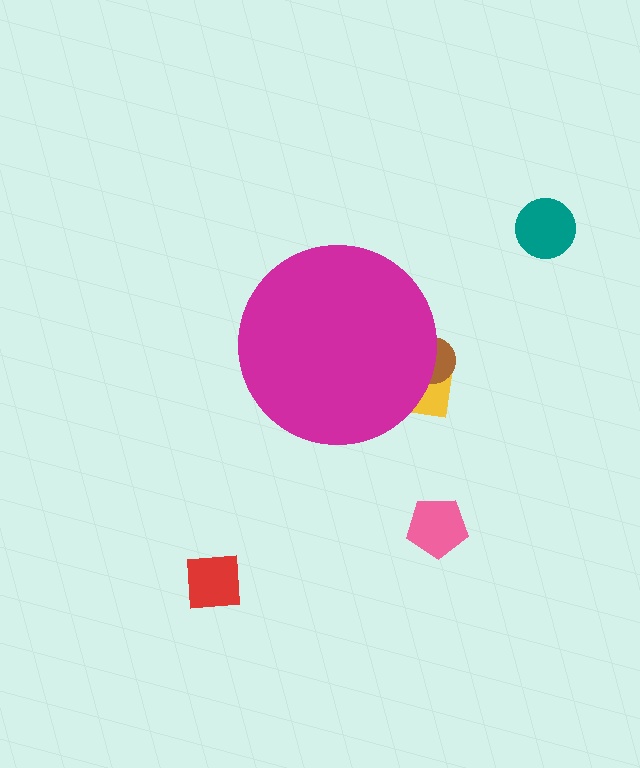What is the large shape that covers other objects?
A magenta circle.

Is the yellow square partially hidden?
Yes, the yellow square is partially hidden behind the magenta circle.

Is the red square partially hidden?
No, the red square is fully visible.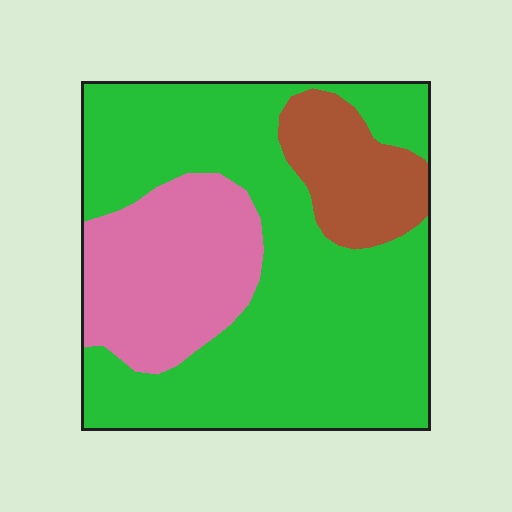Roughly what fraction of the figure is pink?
Pink covers 23% of the figure.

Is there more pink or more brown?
Pink.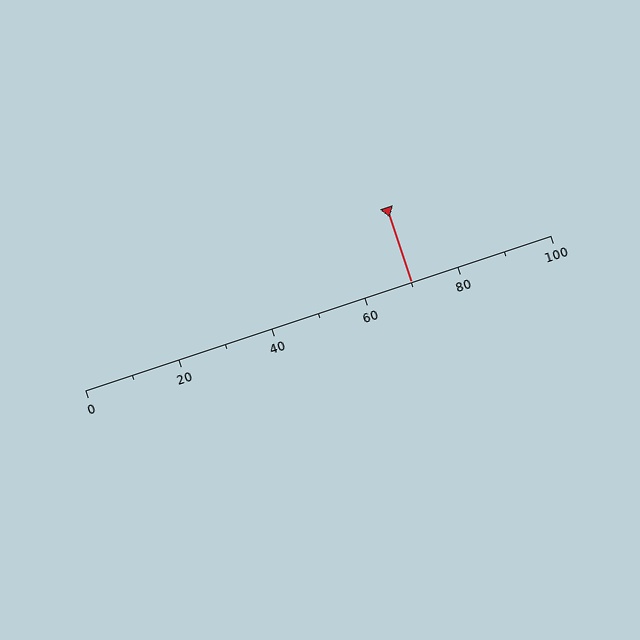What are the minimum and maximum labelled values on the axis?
The axis runs from 0 to 100.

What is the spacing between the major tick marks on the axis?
The major ticks are spaced 20 apart.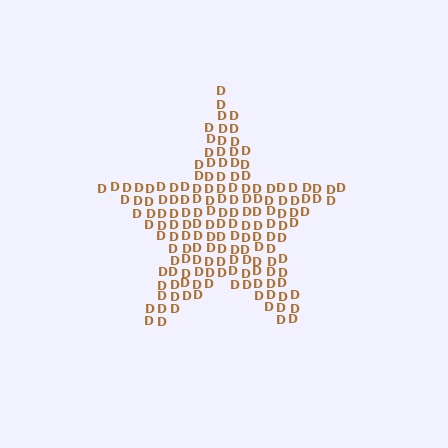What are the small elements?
The small elements are letter D's.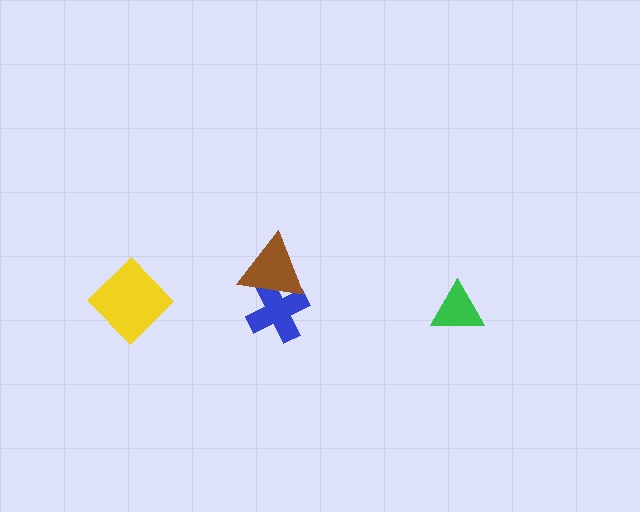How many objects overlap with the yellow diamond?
0 objects overlap with the yellow diamond.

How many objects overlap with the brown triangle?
1 object overlaps with the brown triangle.